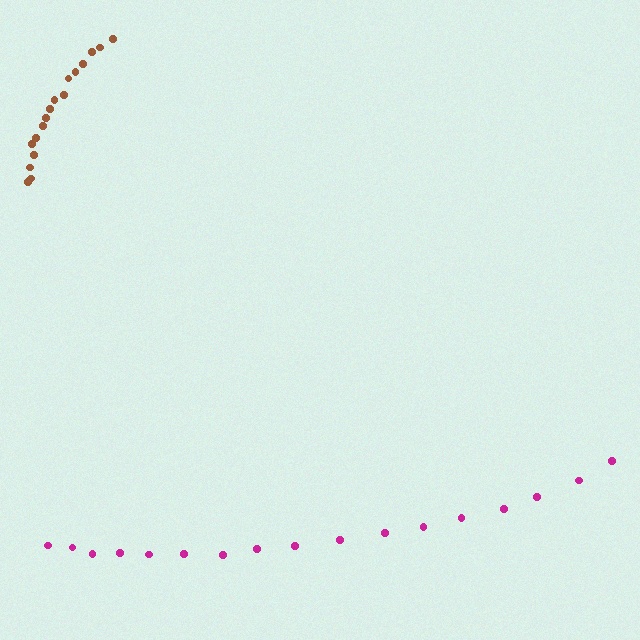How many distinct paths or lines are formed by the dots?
There are 2 distinct paths.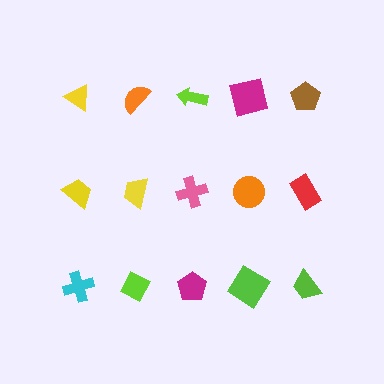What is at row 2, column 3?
A pink cross.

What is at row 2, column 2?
A yellow trapezoid.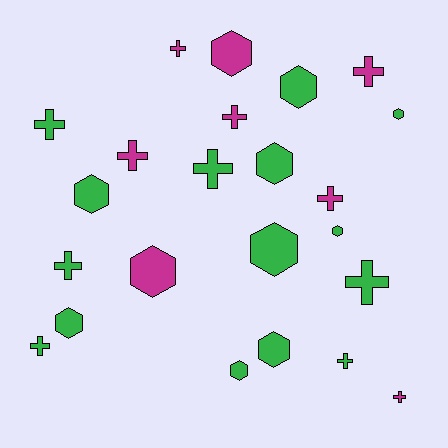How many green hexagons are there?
There are 9 green hexagons.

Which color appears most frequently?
Green, with 15 objects.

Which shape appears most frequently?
Cross, with 12 objects.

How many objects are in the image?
There are 23 objects.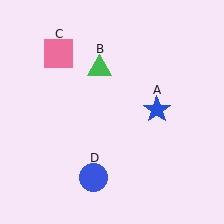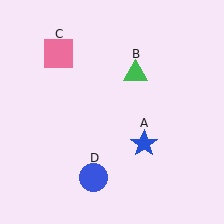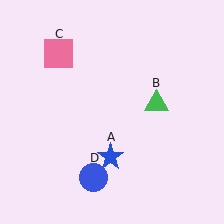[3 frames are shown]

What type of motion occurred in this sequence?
The blue star (object A), green triangle (object B) rotated clockwise around the center of the scene.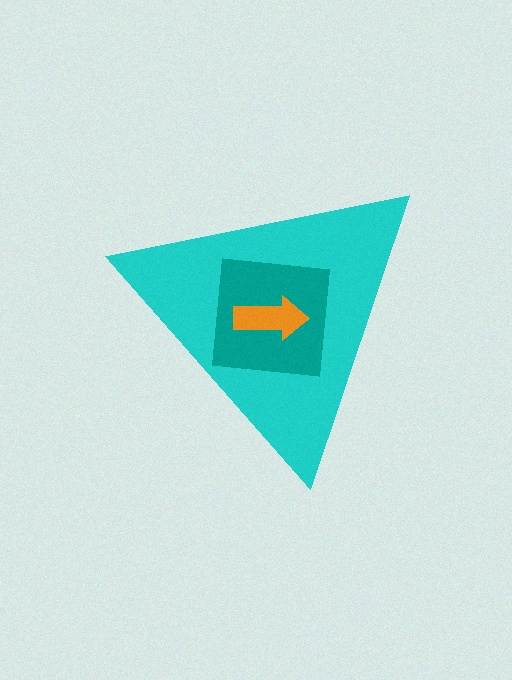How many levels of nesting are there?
3.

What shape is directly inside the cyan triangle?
The teal square.